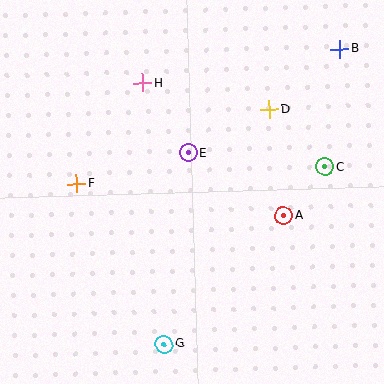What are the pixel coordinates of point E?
Point E is at (188, 153).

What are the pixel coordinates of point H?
Point H is at (142, 83).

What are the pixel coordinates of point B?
Point B is at (340, 49).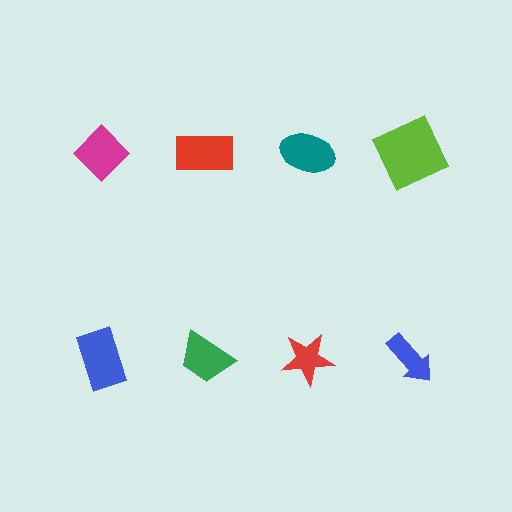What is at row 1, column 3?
A teal ellipse.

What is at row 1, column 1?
A magenta diamond.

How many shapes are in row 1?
4 shapes.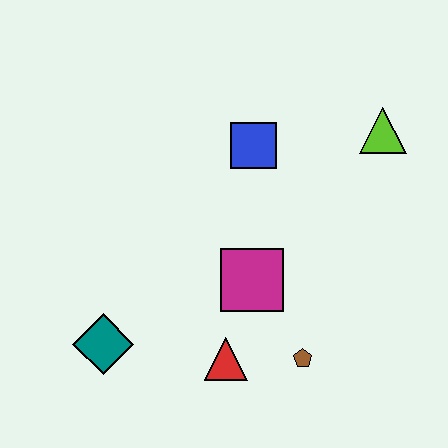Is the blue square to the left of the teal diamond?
No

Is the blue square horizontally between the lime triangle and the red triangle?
Yes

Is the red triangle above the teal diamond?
No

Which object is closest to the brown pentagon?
The red triangle is closest to the brown pentagon.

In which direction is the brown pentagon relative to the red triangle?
The brown pentagon is to the right of the red triangle.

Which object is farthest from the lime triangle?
The teal diamond is farthest from the lime triangle.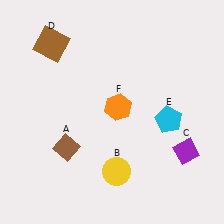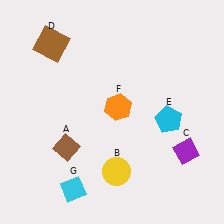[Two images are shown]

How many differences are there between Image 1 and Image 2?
There is 1 difference between the two images.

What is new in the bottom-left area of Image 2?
A cyan diamond (G) was added in the bottom-left area of Image 2.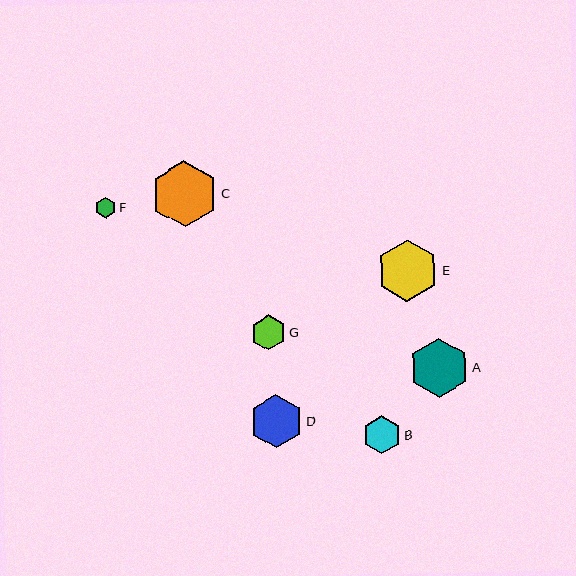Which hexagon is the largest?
Hexagon C is the largest with a size of approximately 66 pixels.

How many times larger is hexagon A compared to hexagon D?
Hexagon A is approximately 1.1 times the size of hexagon D.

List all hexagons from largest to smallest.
From largest to smallest: C, E, A, D, B, G, F.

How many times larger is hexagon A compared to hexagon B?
Hexagon A is approximately 1.6 times the size of hexagon B.